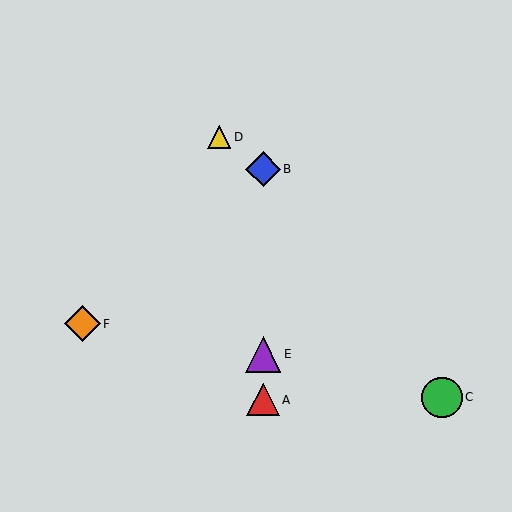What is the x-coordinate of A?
Object A is at x≈263.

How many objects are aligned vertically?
3 objects (A, B, E) are aligned vertically.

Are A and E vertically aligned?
Yes, both are at x≈263.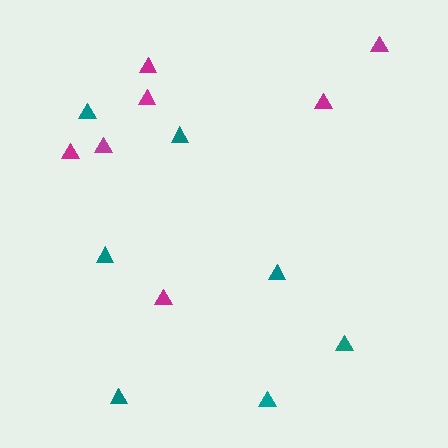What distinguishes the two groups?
There are 2 groups: one group of teal triangles (7) and one group of magenta triangles (7).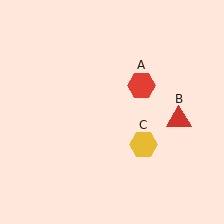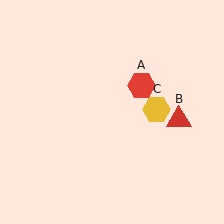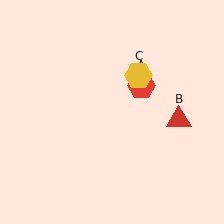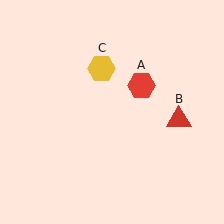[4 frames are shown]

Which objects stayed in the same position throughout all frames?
Red hexagon (object A) and red triangle (object B) remained stationary.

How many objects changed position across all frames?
1 object changed position: yellow hexagon (object C).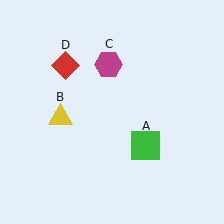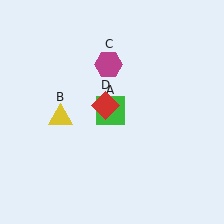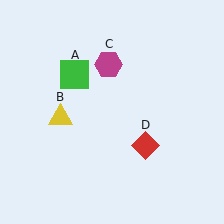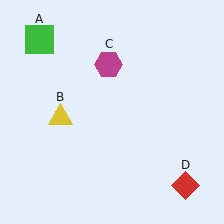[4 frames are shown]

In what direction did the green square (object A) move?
The green square (object A) moved up and to the left.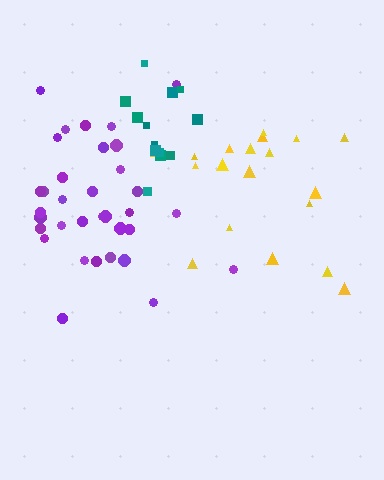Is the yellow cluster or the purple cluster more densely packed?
Purple.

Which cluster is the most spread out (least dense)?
Yellow.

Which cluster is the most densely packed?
Teal.